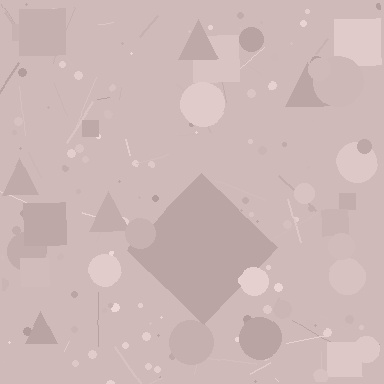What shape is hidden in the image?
A diamond is hidden in the image.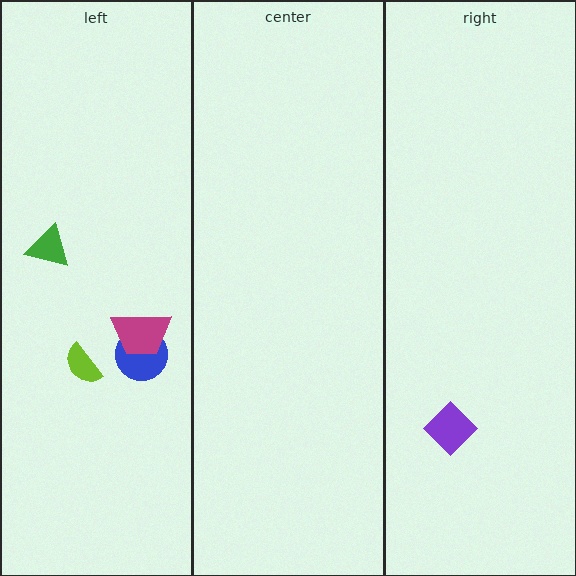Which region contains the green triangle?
The left region.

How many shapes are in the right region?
1.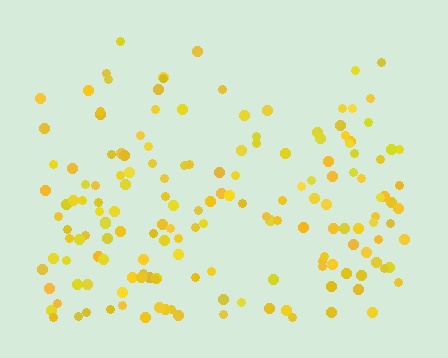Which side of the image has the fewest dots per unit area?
The top.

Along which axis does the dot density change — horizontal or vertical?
Vertical.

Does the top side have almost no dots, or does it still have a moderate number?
Still a moderate number, just noticeably fewer than the bottom.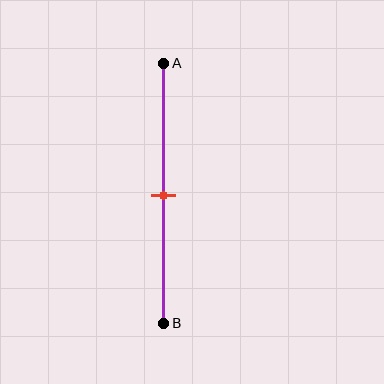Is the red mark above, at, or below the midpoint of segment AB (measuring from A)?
The red mark is approximately at the midpoint of segment AB.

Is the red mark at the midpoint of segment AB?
Yes, the mark is approximately at the midpoint.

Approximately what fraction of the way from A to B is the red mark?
The red mark is approximately 50% of the way from A to B.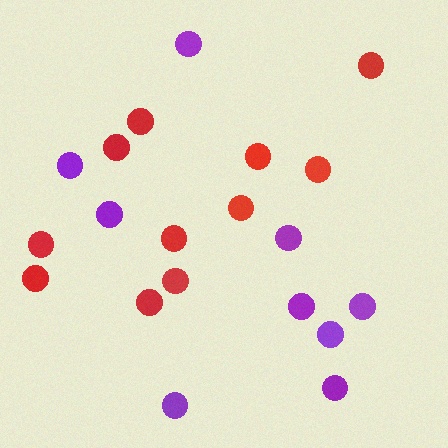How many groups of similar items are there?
There are 2 groups: one group of red circles (11) and one group of purple circles (9).